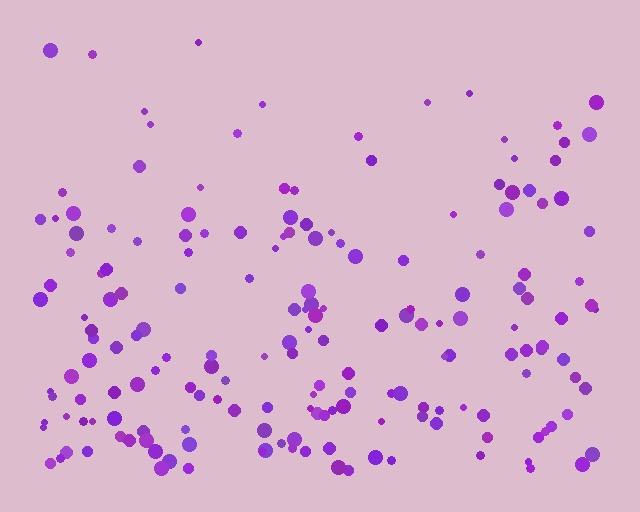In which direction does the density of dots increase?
From top to bottom, with the bottom side densest.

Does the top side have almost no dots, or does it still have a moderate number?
Still a moderate number, just noticeably fewer than the bottom.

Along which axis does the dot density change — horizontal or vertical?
Vertical.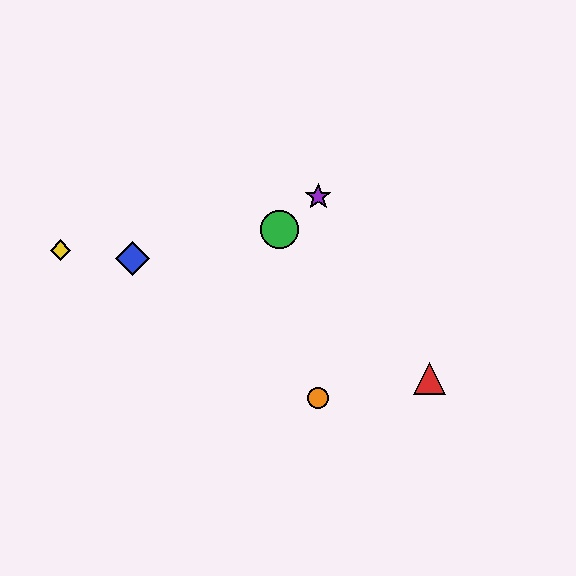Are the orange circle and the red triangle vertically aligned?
No, the orange circle is at x≈318 and the red triangle is at x≈430.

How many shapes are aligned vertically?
2 shapes (the purple star, the orange circle) are aligned vertically.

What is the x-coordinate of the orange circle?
The orange circle is at x≈318.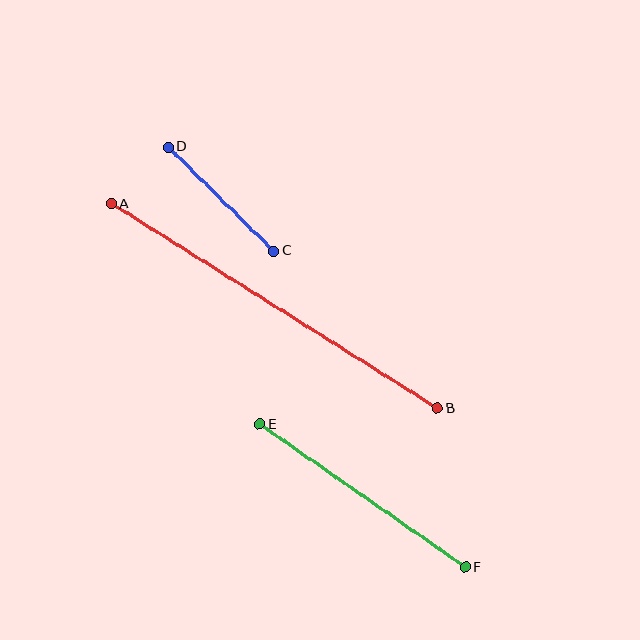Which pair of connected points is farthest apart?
Points A and B are farthest apart.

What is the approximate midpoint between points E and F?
The midpoint is at approximately (363, 496) pixels.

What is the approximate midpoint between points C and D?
The midpoint is at approximately (221, 199) pixels.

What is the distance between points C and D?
The distance is approximately 148 pixels.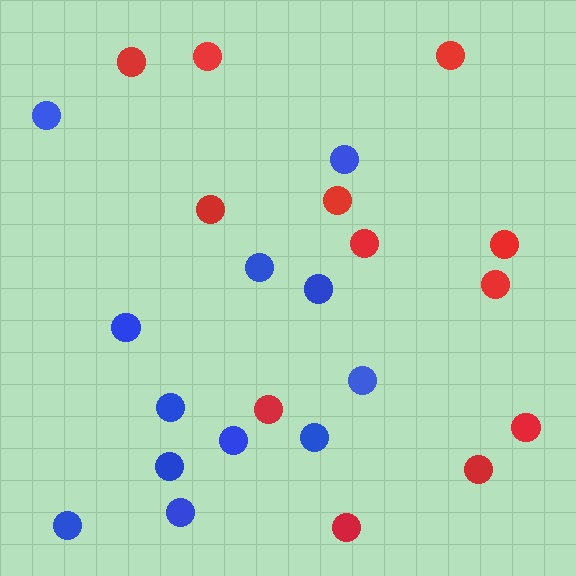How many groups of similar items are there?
There are 2 groups: one group of red circles (12) and one group of blue circles (12).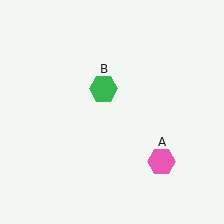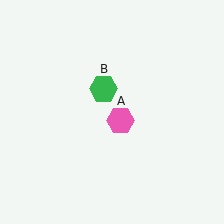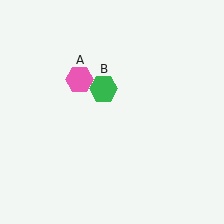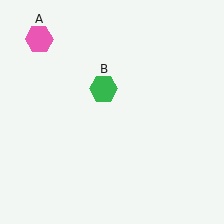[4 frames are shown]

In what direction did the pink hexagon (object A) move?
The pink hexagon (object A) moved up and to the left.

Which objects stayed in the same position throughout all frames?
Green hexagon (object B) remained stationary.